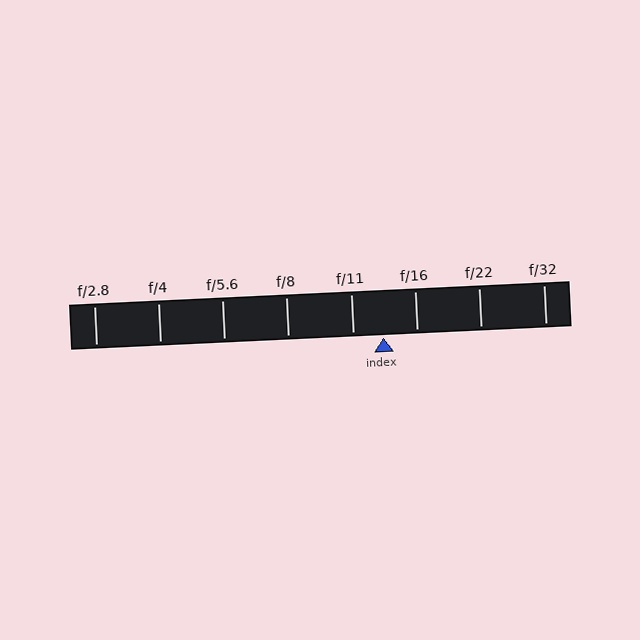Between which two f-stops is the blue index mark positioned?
The index mark is between f/11 and f/16.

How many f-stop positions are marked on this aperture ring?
There are 8 f-stop positions marked.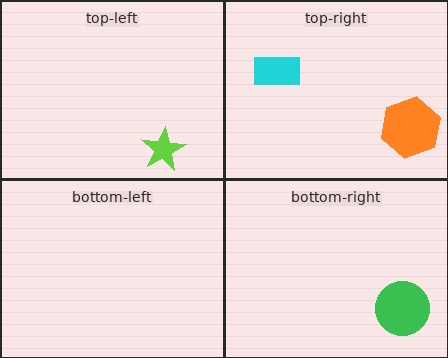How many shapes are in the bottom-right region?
1.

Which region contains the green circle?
The bottom-right region.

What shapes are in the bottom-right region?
The green circle.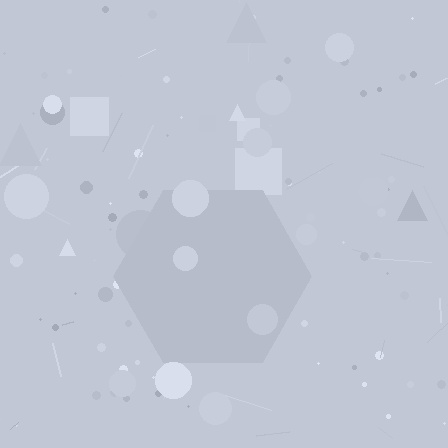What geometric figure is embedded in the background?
A hexagon is embedded in the background.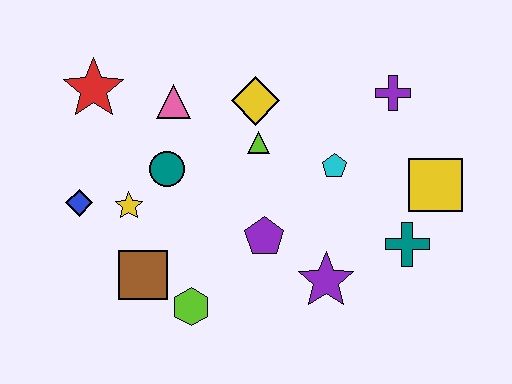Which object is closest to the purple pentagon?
The purple star is closest to the purple pentagon.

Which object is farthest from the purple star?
The red star is farthest from the purple star.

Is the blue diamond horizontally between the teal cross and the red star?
No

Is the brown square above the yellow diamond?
No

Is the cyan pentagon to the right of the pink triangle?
Yes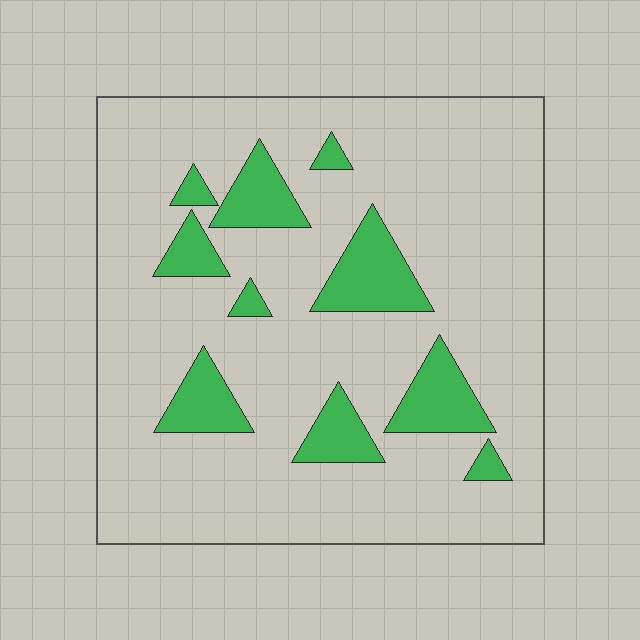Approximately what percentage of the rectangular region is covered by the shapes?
Approximately 15%.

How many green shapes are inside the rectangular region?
10.